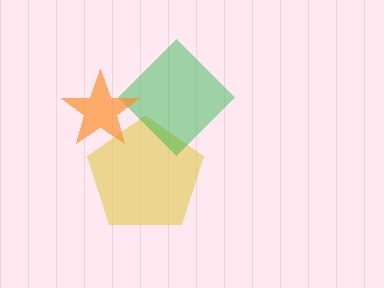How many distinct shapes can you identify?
There are 3 distinct shapes: a yellow pentagon, a green diamond, an orange star.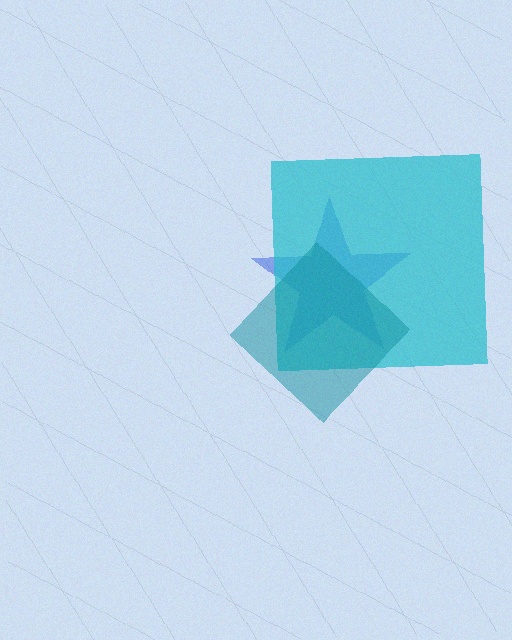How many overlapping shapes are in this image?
There are 3 overlapping shapes in the image.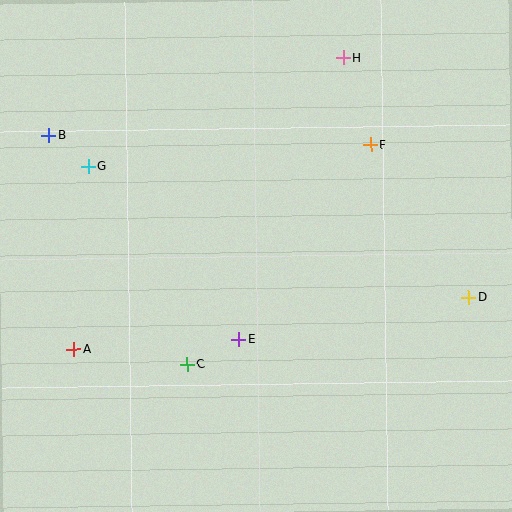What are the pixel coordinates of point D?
Point D is at (468, 297).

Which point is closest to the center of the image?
Point E at (239, 340) is closest to the center.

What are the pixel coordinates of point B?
Point B is at (49, 135).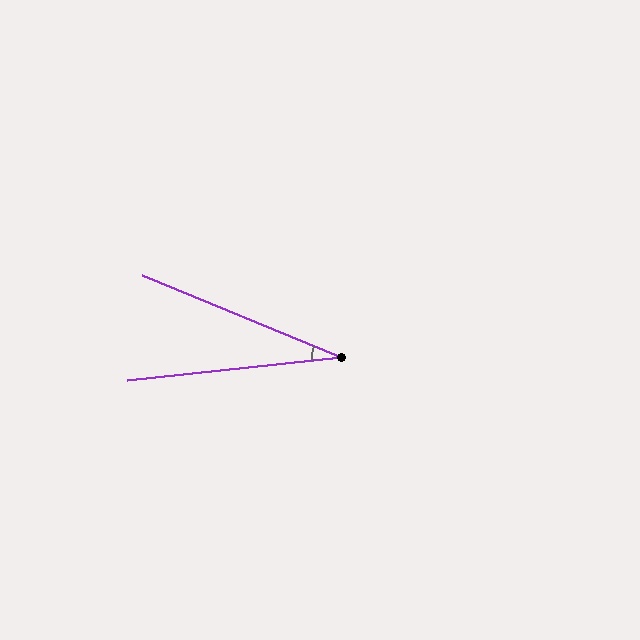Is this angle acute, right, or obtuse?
It is acute.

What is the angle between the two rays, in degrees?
Approximately 28 degrees.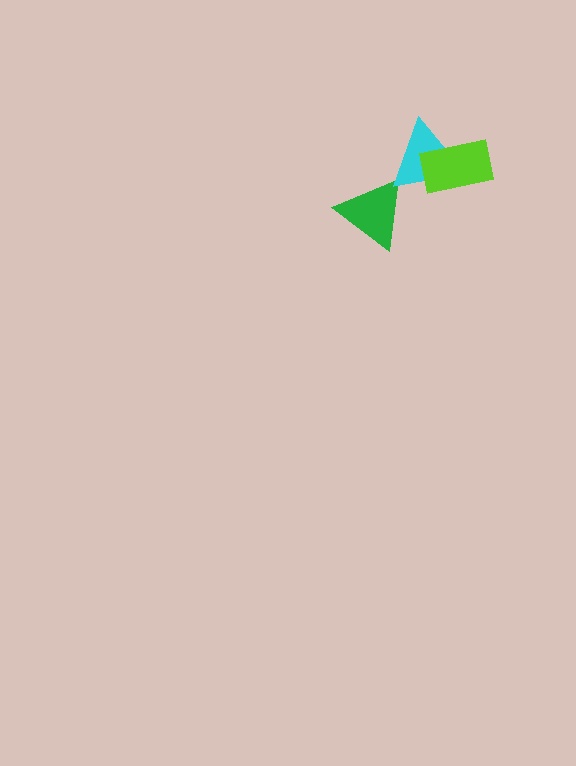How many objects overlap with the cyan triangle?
2 objects overlap with the cyan triangle.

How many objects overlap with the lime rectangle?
1 object overlaps with the lime rectangle.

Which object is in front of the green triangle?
The cyan triangle is in front of the green triangle.